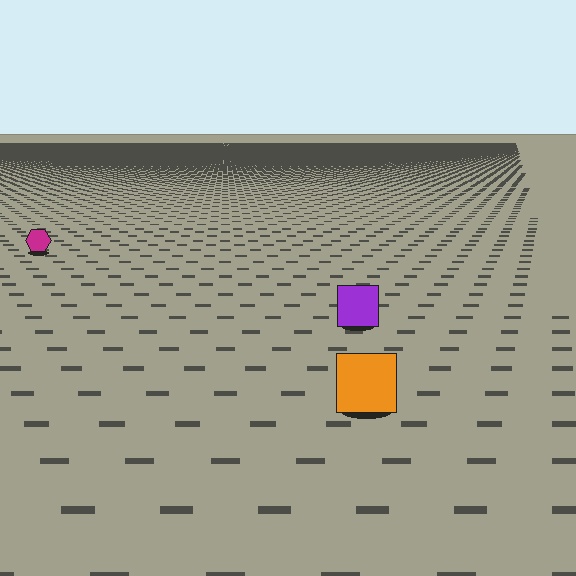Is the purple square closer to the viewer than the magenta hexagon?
Yes. The purple square is closer — you can tell from the texture gradient: the ground texture is coarser near it.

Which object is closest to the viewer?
The orange square is closest. The texture marks near it are larger and more spread out.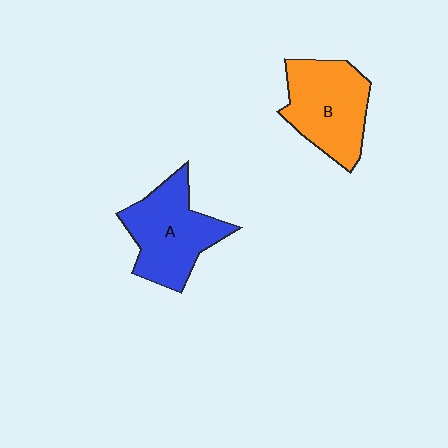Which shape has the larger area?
Shape A (blue).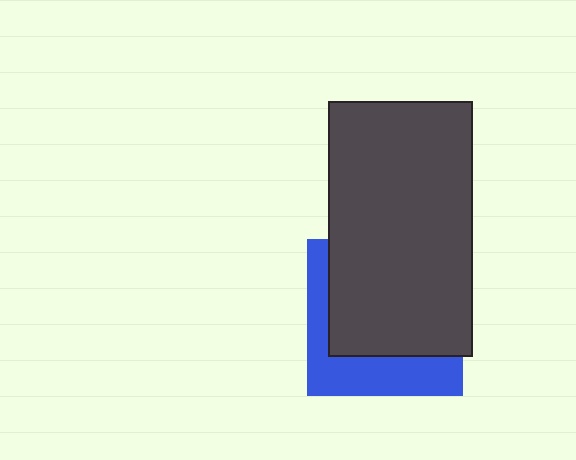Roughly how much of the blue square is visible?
A small part of it is visible (roughly 34%).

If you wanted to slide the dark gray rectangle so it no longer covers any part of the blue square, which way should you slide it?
Slide it up — that is the most direct way to separate the two shapes.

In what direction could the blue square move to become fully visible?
The blue square could move down. That would shift it out from behind the dark gray rectangle entirely.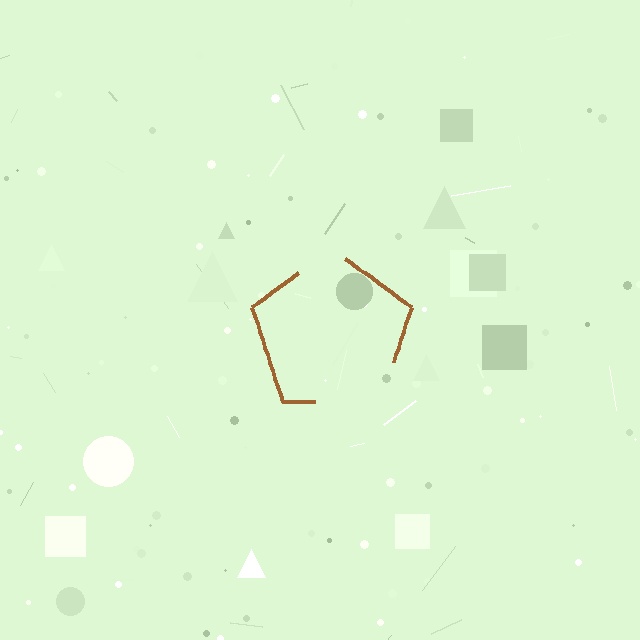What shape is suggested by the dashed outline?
The dashed outline suggests a pentagon.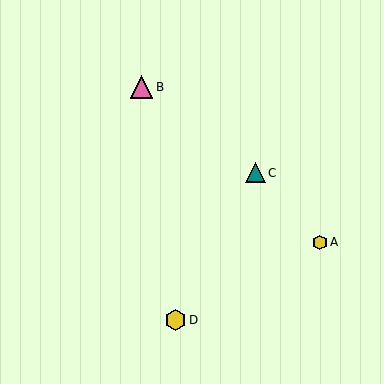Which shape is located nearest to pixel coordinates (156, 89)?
The pink triangle (labeled B) at (141, 87) is nearest to that location.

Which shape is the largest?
The pink triangle (labeled B) is the largest.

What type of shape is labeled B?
Shape B is a pink triangle.